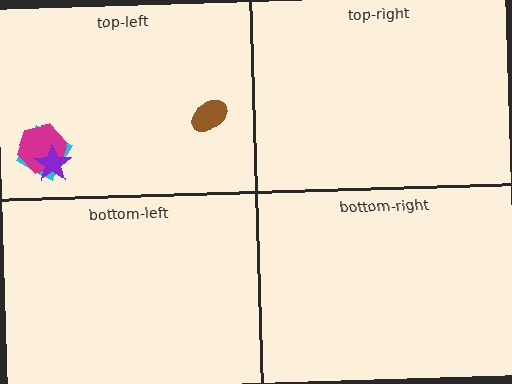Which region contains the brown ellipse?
The top-left region.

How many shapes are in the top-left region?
4.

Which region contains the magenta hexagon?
The top-left region.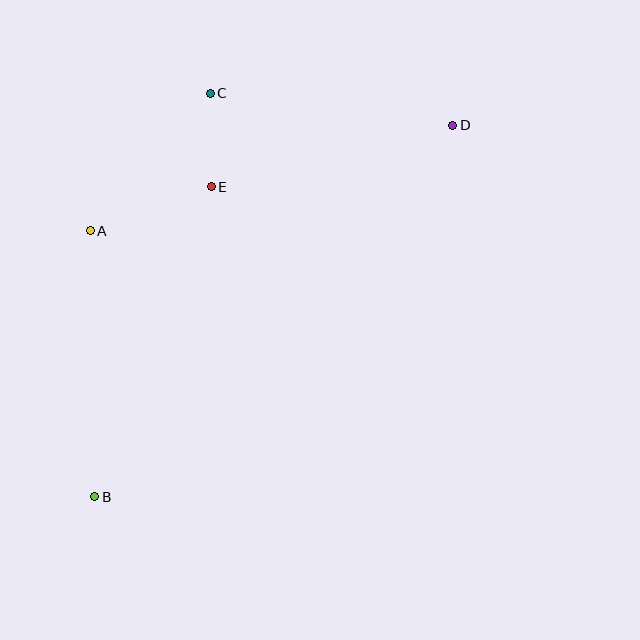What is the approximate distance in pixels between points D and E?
The distance between D and E is approximately 249 pixels.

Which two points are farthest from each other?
Points B and D are farthest from each other.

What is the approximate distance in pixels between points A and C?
The distance between A and C is approximately 183 pixels.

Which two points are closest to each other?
Points C and E are closest to each other.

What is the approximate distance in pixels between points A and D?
The distance between A and D is approximately 378 pixels.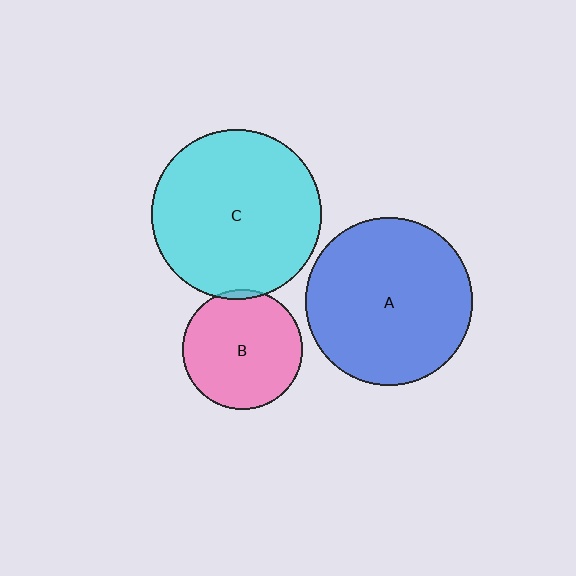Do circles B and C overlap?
Yes.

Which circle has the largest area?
Circle C (cyan).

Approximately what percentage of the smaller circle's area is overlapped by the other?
Approximately 5%.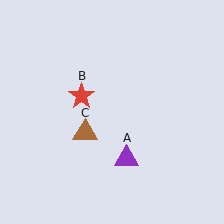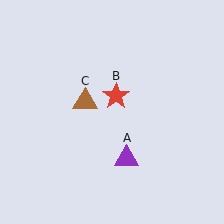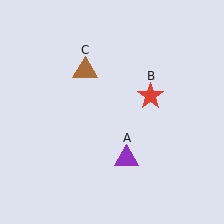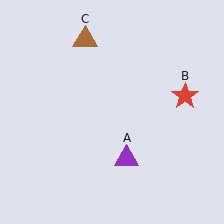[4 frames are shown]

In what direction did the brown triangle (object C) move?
The brown triangle (object C) moved up.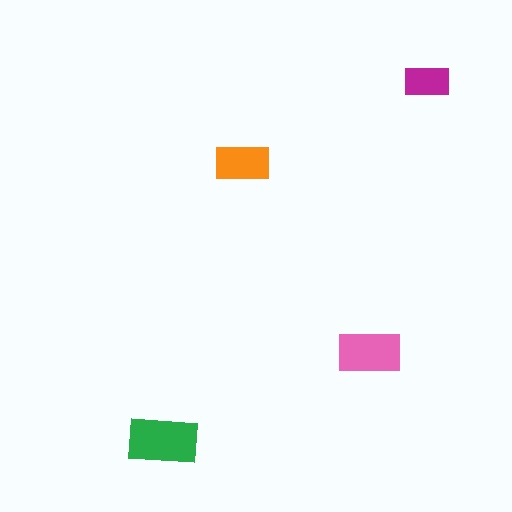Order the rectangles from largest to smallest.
the green one, the pink one, the orange one, the magenta one.